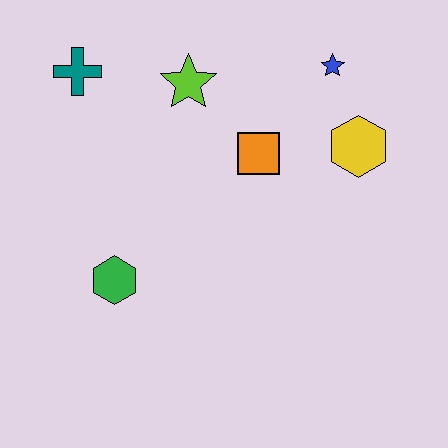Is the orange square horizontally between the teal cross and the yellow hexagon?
Yes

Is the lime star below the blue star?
Yes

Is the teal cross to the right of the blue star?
No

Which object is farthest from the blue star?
The green hexagon is farthest from the blue star.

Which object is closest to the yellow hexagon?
The blue star is closest to the yellow hexagon.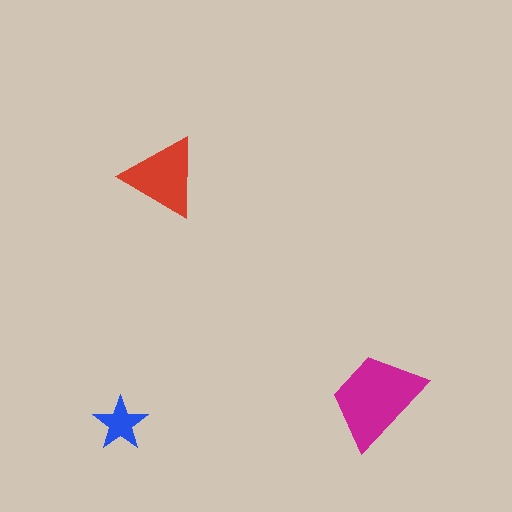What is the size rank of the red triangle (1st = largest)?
2nd.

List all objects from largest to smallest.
The magenta trapezoid, the red triangle, the blue star.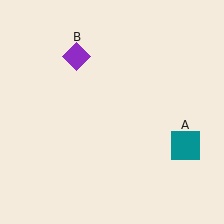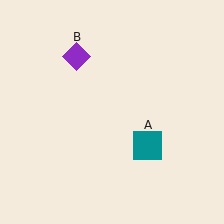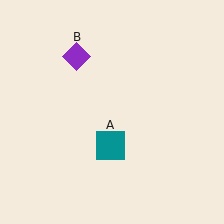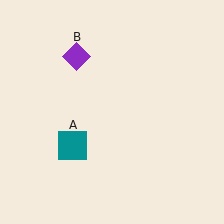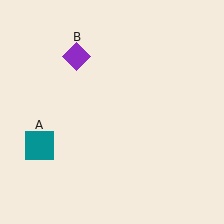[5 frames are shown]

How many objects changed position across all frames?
1 object changed position: teal square (object A).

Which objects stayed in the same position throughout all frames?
Purple diamond (object B) remained stationary.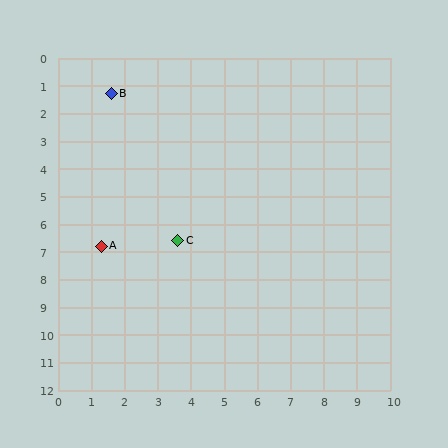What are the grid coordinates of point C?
Point C is at approximately (3.6, 6.6).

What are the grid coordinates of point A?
Point A is at approximately (1.3, 6.8).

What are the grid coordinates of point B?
Point B is at approximately (1.6, 1.3).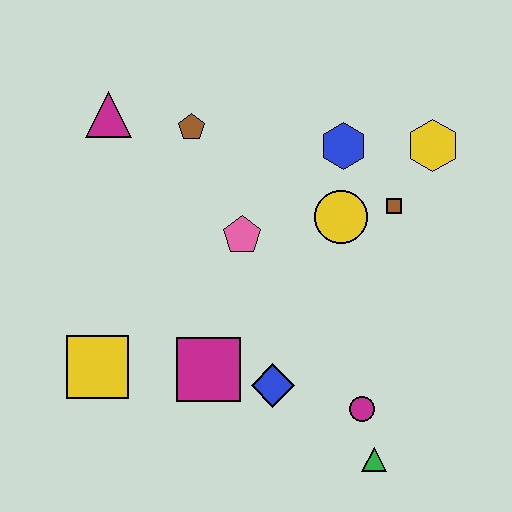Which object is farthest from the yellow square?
The yellow hexagon is farthest from the yellow square.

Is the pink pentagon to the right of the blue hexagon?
No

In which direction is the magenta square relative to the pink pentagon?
The magenta square is below the pink pentagon.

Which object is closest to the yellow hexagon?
The brown square is closest to the yellow hexagon.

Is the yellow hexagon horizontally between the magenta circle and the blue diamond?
No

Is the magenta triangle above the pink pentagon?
Yes